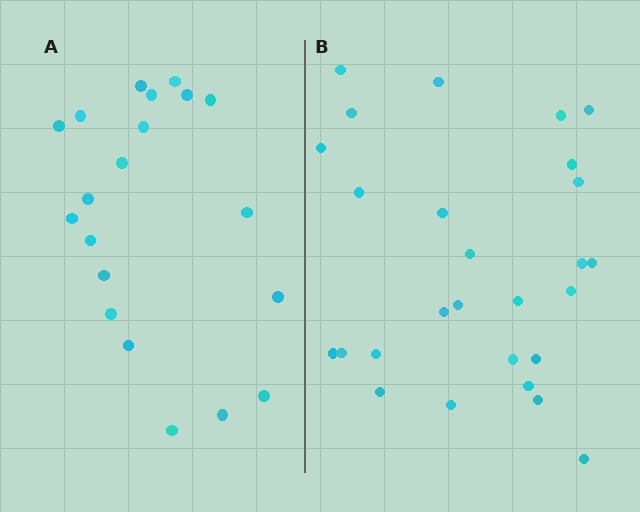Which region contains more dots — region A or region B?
Region B (the right region) has more dots.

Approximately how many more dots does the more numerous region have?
Region B has roughly 8 or so more dots than region A.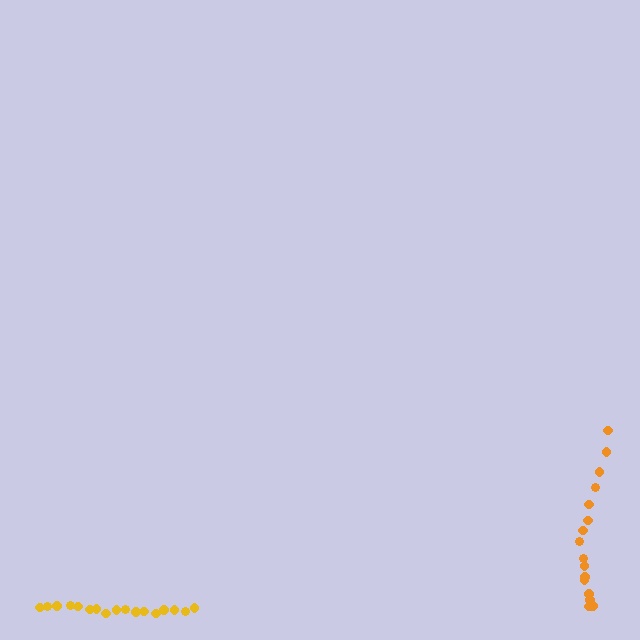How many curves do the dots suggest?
There are 2 distinct paths.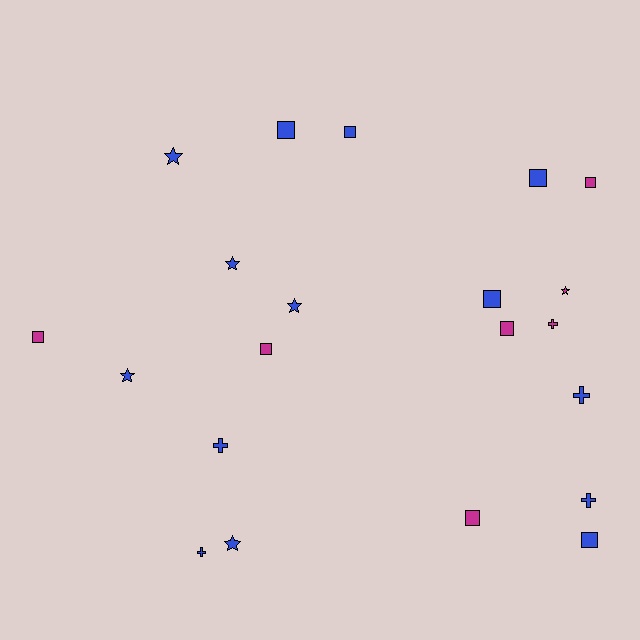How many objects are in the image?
There are 21 objects.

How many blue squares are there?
There are 5 blue squares.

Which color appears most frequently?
Blue, with 14 objects.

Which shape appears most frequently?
Square, with 10 objects.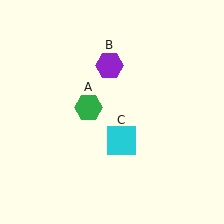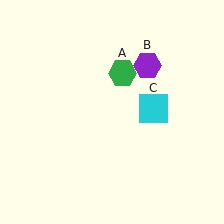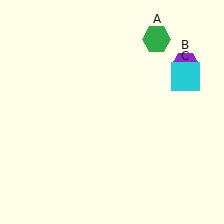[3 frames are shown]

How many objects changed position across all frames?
3 objects changed position: green hexagon (object A), purple hexagon (object B), cyan square (object C).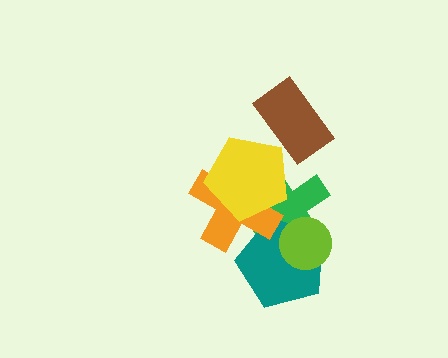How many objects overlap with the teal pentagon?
3 objects overlap with the teal pentagon.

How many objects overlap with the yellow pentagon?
3 objects overlap with the yellow pentagon.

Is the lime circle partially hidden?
No, no other shape covers it.